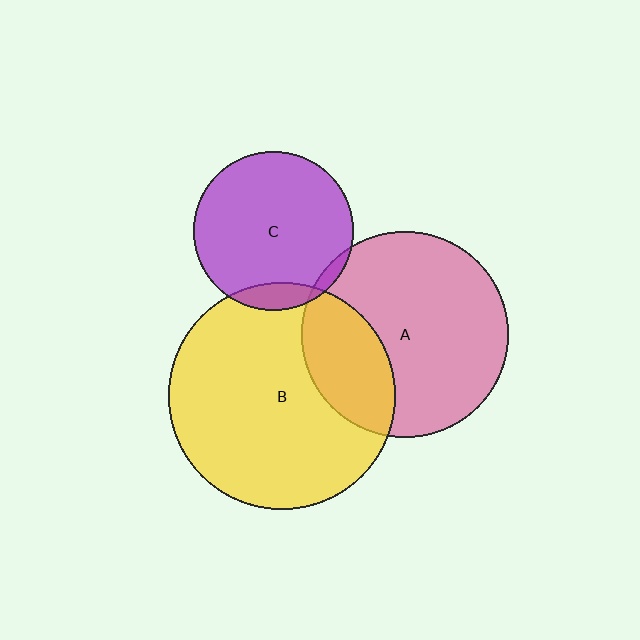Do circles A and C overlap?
Yes.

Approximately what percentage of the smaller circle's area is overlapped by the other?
Approximately 5%.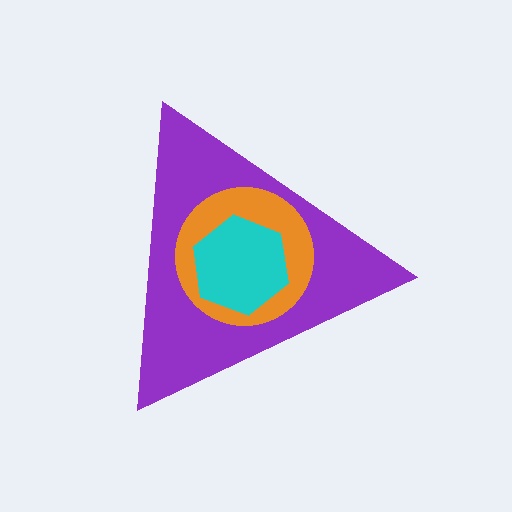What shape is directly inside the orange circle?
The cyan hexagon.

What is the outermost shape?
The purple triangle.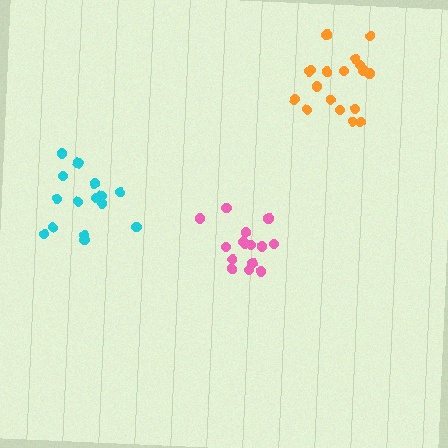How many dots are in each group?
Group 1: 15 dots, Group 2: 15 dots, Group 3: 18 dots (48 total).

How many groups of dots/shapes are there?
There are 3 groups.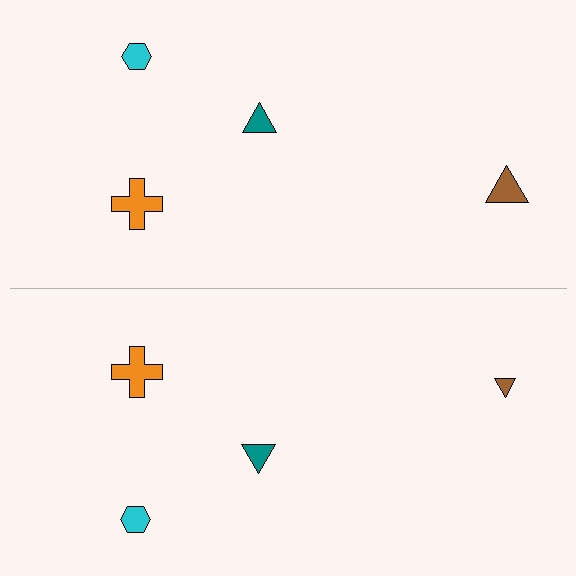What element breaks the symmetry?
The brown triangle on the bottom side has a different size than its mirror counterpart.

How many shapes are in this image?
There are 8 shapes in this image.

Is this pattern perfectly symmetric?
No, the pattern is not perfectly symmetric. The brown triangle on the bottom side has a different size than its mirror counterpart.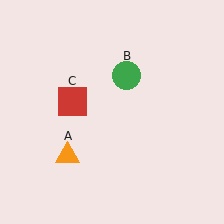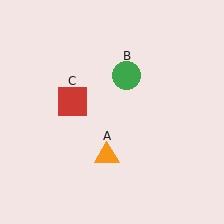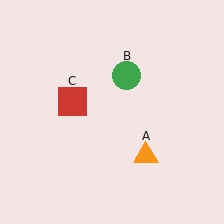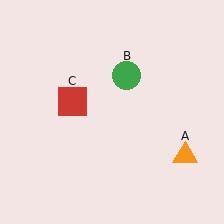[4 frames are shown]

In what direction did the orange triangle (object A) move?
The orange triangle (object A) moved right.